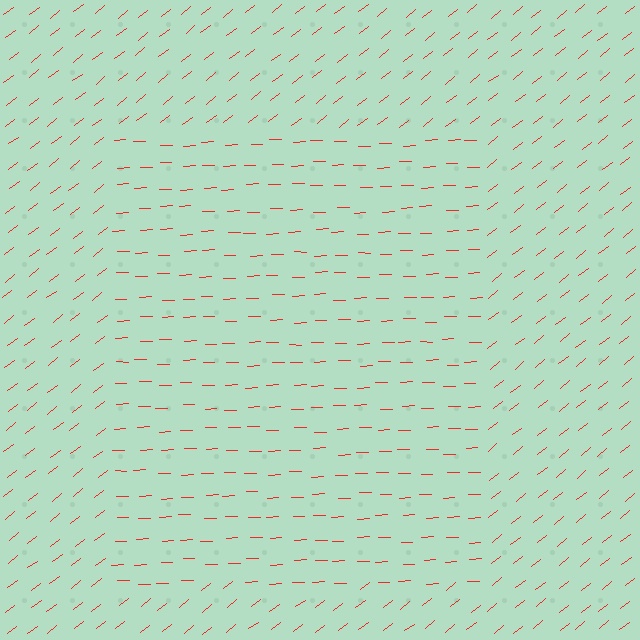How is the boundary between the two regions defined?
The boundary is defined purely by a change in line orientation (approximately 36 degrees difference). All lines are the same color and thickness.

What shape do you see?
I see a rectangle.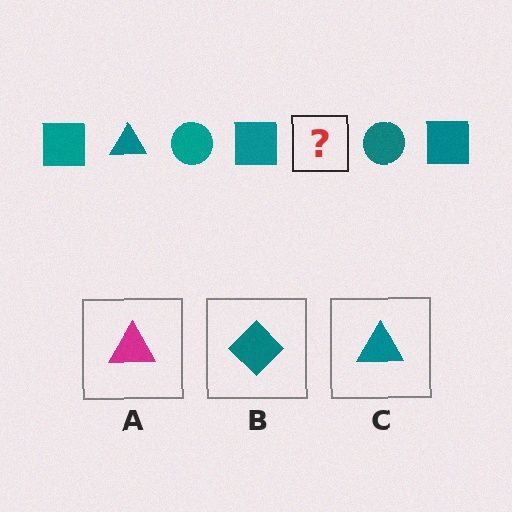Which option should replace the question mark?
Option C.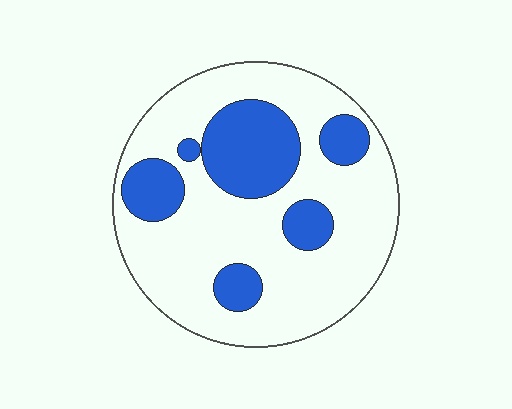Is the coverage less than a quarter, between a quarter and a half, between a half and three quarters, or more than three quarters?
Between a quarter and a half.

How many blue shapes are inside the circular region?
6.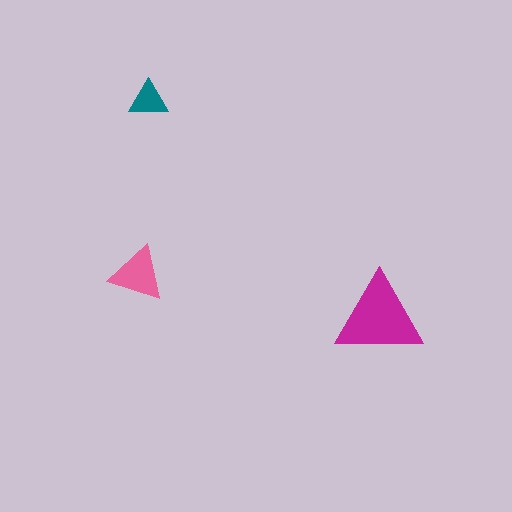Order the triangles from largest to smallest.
the magenta one, the pink one, the teal one.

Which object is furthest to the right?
The magenta triangle is rightmost.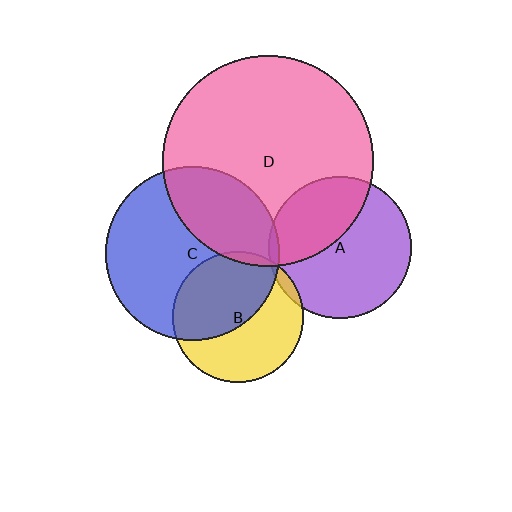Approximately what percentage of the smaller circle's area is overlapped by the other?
Approximately 5%.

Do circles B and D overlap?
Yes.